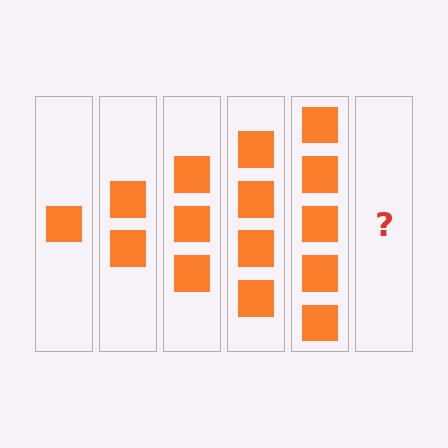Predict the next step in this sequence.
The next step is 6 squares.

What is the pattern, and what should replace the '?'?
The pattern is that each step adds one more square. The '?' should be 6 squares.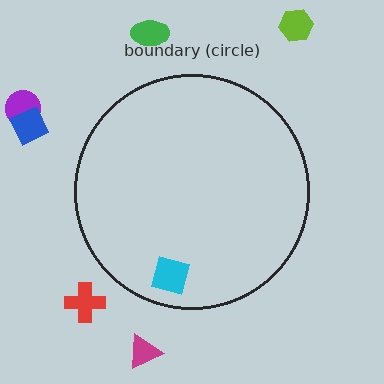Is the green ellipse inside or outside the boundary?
Outside.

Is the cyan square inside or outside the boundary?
Inside.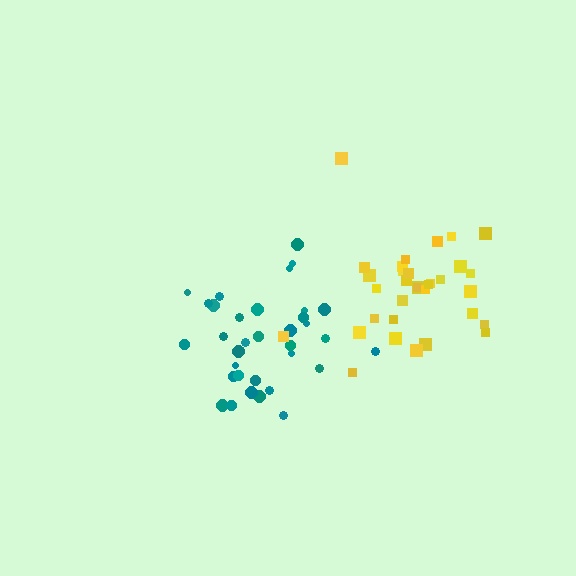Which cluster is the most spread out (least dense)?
Yellow.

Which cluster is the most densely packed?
Teal.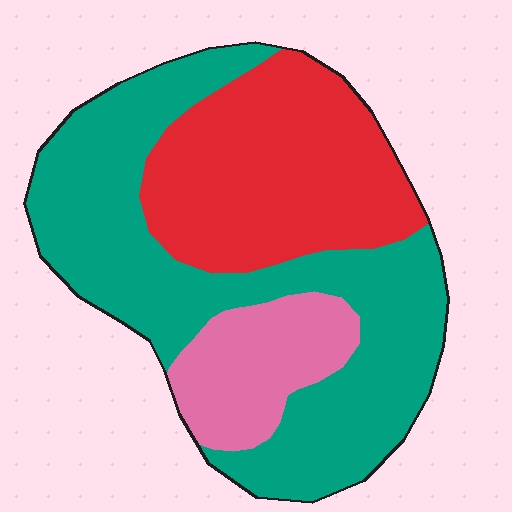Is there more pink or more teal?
Teal.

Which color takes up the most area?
Teal, at roughly 50%.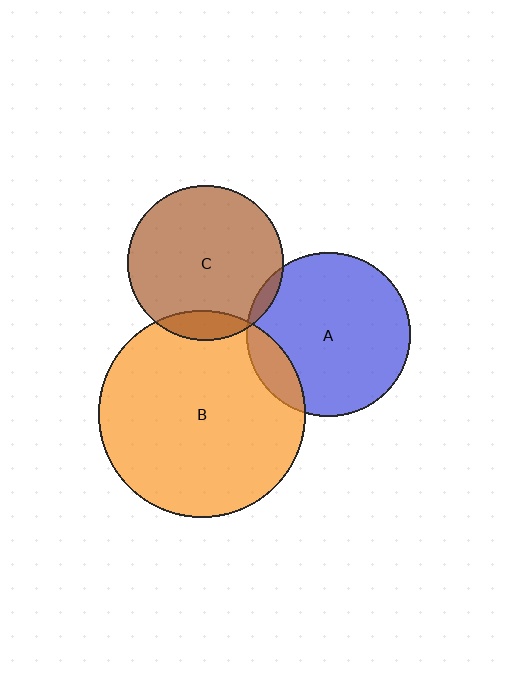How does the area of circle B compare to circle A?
Approximately 1.6 times.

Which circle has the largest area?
Circle B (orange).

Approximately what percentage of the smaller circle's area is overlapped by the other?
Approximately 5%.